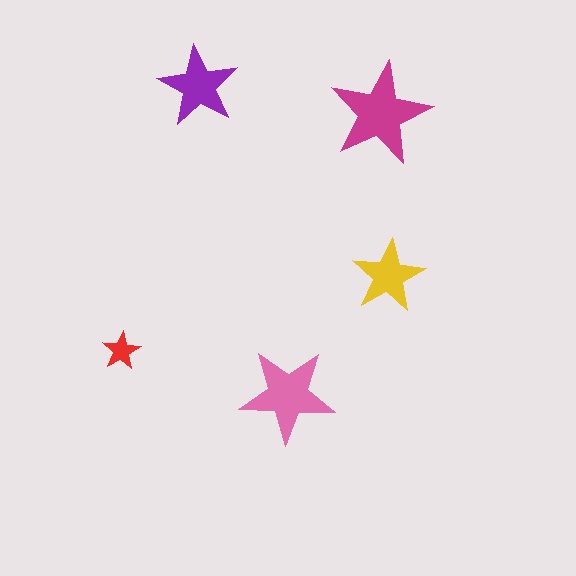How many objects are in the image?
There are 5 objects in the image.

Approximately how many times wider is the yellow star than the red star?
About 2 times wider.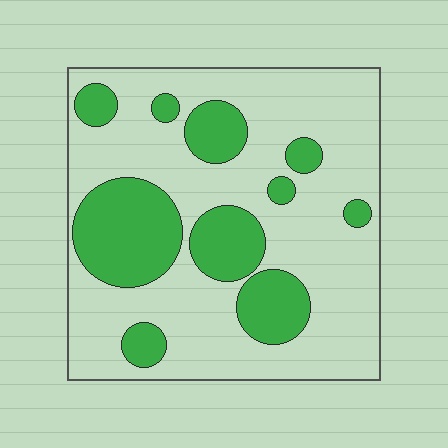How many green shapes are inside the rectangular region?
10.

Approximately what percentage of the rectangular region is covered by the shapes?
Approximately 30%.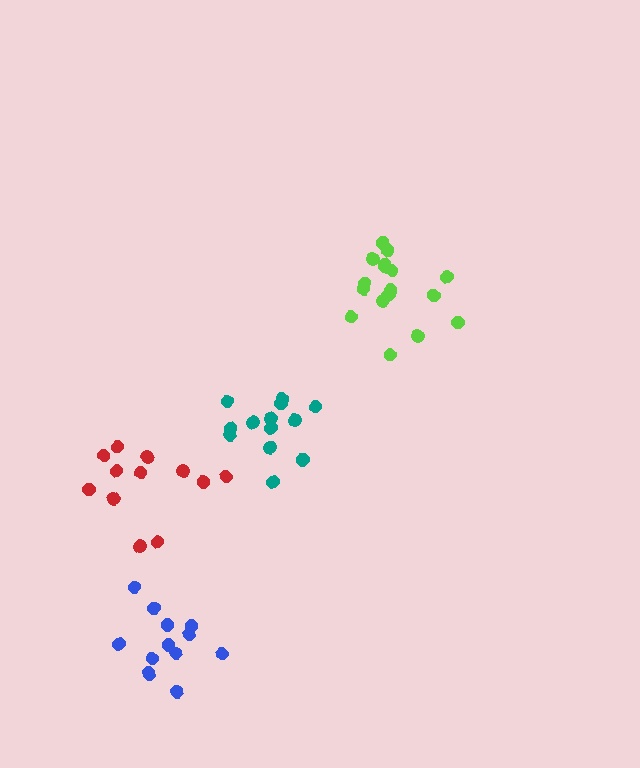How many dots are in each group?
Group 1: 13 dots, Group 2: 14 dots, Group 3: 17 dots, Group 4: 12 dots (56 total).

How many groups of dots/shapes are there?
There are 4 groups.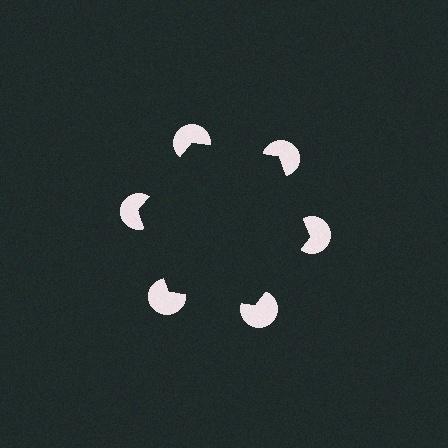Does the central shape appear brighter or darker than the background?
It typically appears slightly darker than the background, even though no actual brightness change is drawn.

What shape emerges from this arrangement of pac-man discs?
An illusory hexagon — its edges are inferred from the aligned wedge cuts in the pac-man discs, not physically drawn.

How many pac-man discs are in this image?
There are 6 — one at each vertex of the illusory hexagon.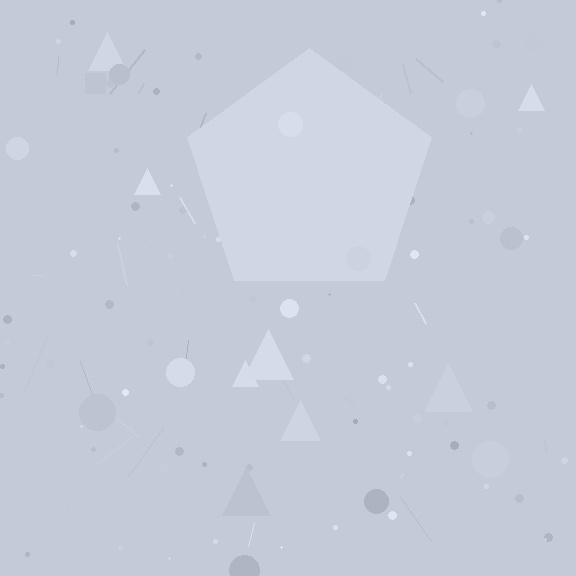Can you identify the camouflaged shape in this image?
The camouflaged shape is a pentagon.